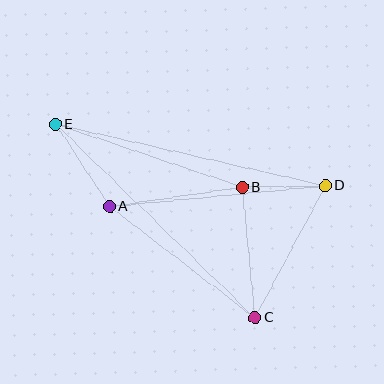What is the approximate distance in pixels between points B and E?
The distance between B and E is approximately 197 pixels.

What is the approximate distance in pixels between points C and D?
The distance between C and D is approximately 150 pixels.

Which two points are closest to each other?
Points B and D are closest to each other.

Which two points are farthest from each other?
Points C and E are farthest from each other.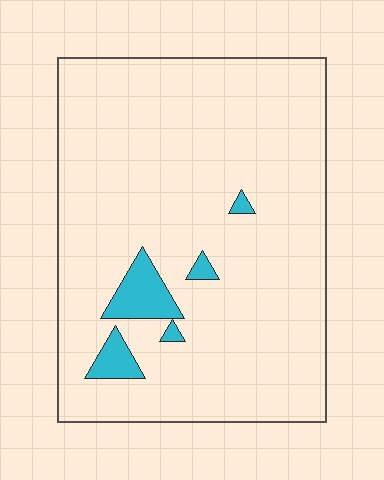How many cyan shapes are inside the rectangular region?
5.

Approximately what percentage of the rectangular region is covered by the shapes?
Approximately 5%.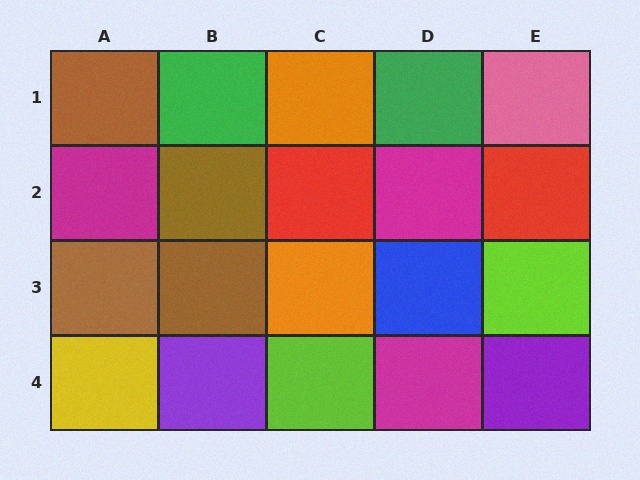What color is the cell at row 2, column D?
Magenta.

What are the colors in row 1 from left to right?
Brown, green, orange, green, pink.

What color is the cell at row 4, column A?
Yellow.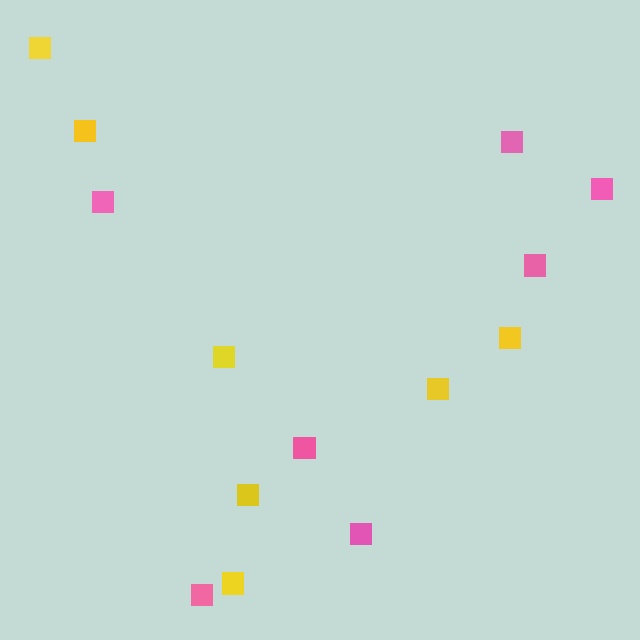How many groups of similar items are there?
There are 2 groups: one group of pink squares (7) and one group of yellow squares (7).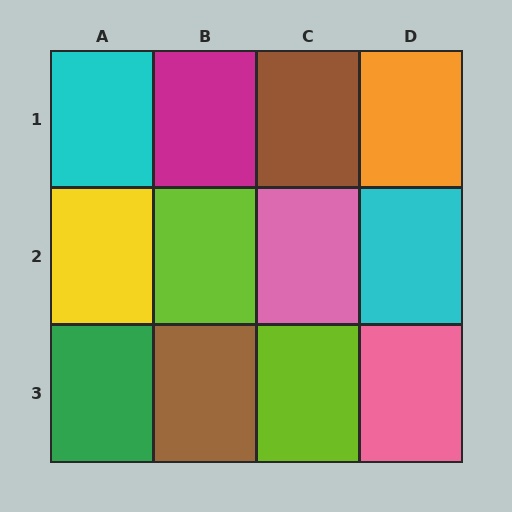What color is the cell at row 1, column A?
Cyan.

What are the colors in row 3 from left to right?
Green, brown, lime, pink.